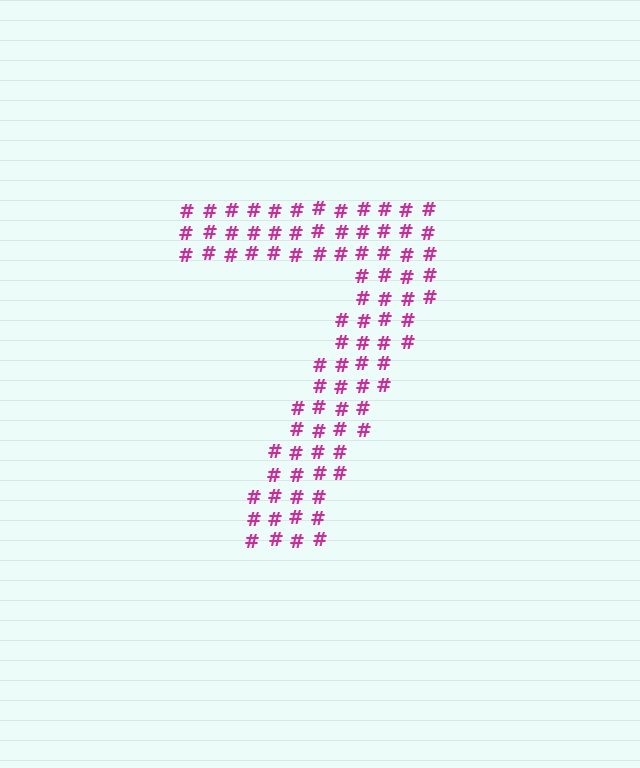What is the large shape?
The large shape is the digit 7.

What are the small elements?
The small elements are hash symbols.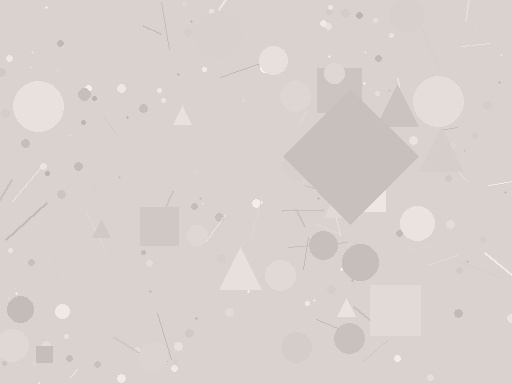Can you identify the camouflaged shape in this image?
The camouflaged shape is a diamond.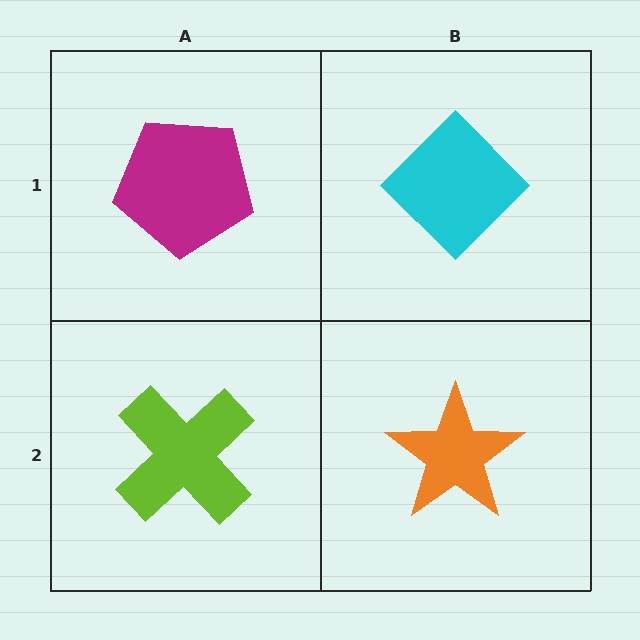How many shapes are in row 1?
2 shapes.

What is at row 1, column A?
A magenta pentagon.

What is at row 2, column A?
A lime cross.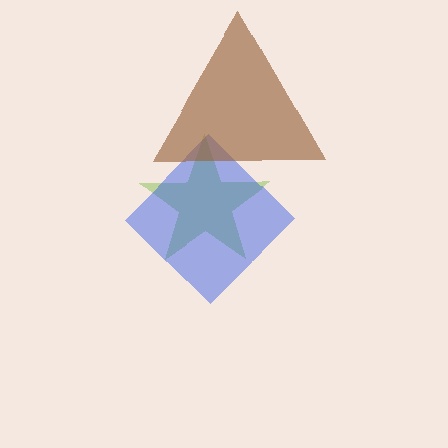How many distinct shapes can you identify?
There are 3 distinct shapes: a lime star, a blue diamond, a brown triangle.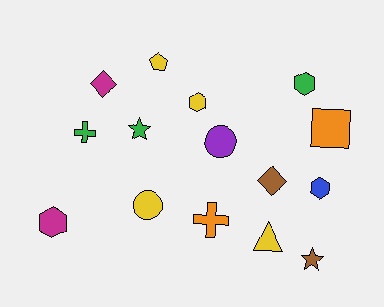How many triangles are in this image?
There is 1 triangle.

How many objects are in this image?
There are 15 objects.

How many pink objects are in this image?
There are no pink objects.